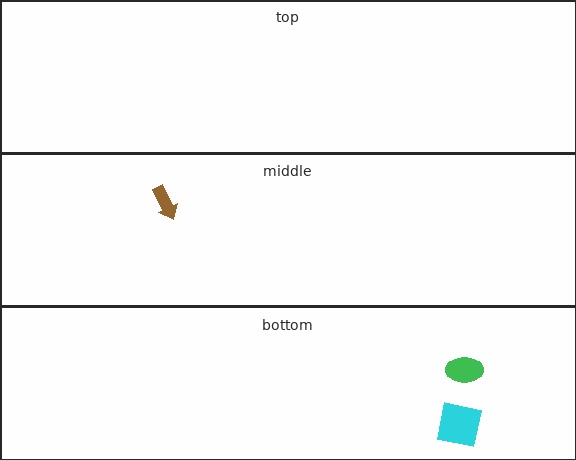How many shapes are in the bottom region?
2.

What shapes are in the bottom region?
The green ellipse, the cyan square.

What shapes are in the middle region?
The brown arrow.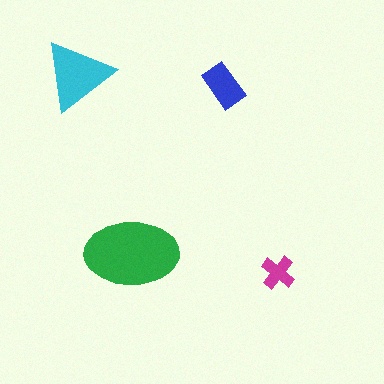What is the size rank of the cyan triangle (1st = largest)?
2nd.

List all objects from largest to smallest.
The green ellipse, the cyan triangle, the blue rectangle, the magenta cross.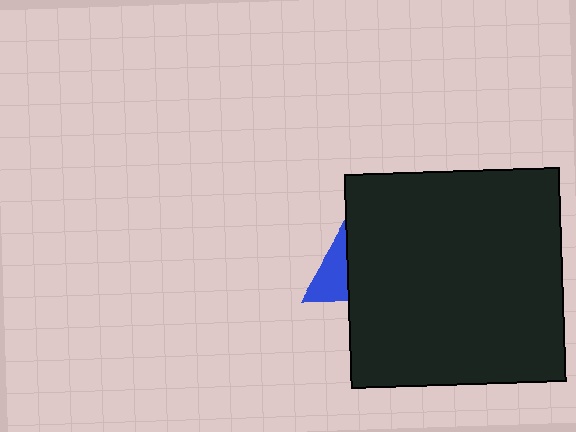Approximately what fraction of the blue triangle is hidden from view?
Roughly 66% of the blue triangle is hidden behind the black square.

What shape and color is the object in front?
The object in front is a black square.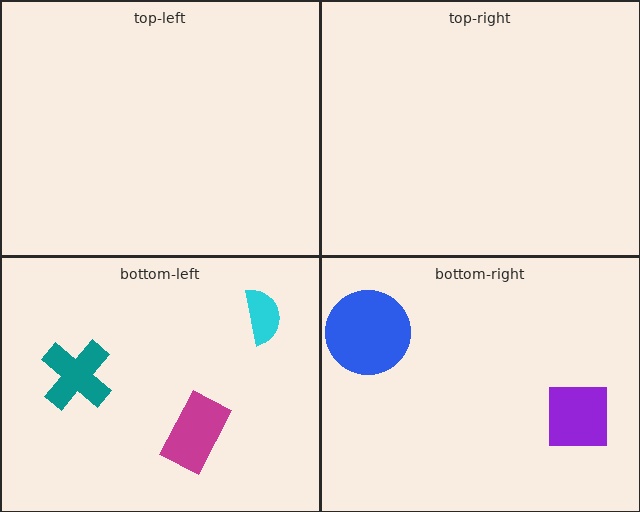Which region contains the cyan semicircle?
The bottom-left region.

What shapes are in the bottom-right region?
The purple square, the blue circle.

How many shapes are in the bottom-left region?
3.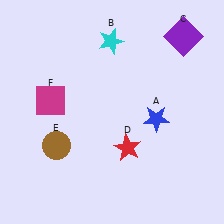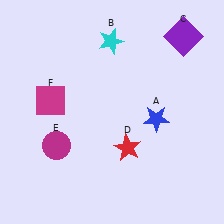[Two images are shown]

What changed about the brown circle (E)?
In Image 1, E is brown. In Image 2, it changed to magenta.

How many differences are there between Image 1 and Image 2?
There is 1 difference between the two images.